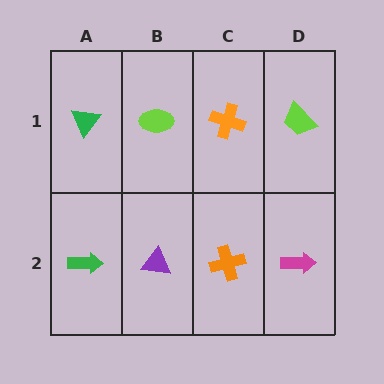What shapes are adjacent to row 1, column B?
A purple triangle (row 2, column B), a green triangle (row 1, column A), an orange cross (row 1, column C).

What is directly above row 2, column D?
A lime trapezoid.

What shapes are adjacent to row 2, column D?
A lime trapezoid (row 1, column D), an orange cross (row 2, column C).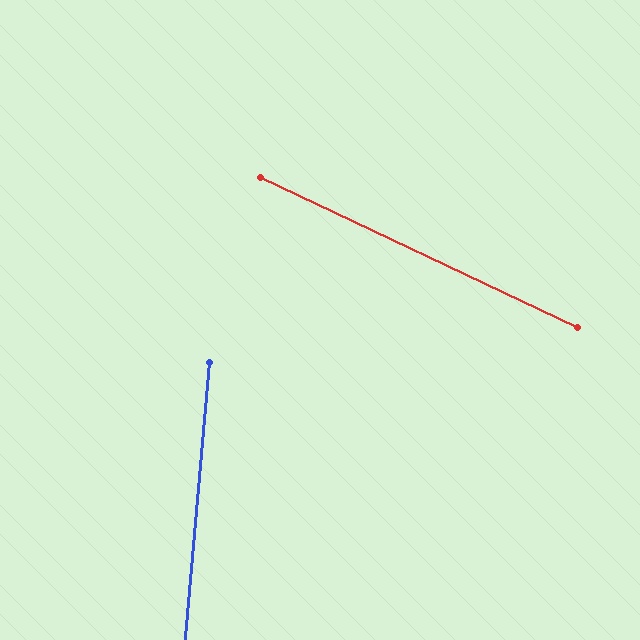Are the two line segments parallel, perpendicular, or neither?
Neither parallel nor perpendicular — they differ by about 70°.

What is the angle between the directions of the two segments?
Approximately 70 degrees.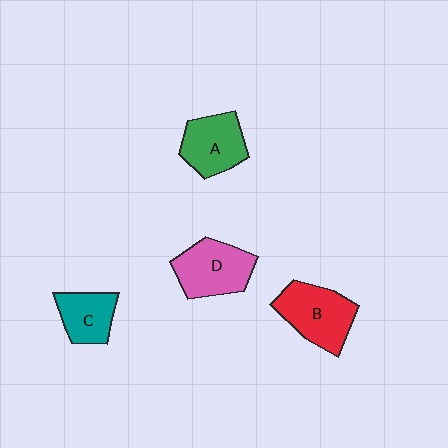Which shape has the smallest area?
Shape C (teal).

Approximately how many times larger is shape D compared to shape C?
Approximately 1.4 times.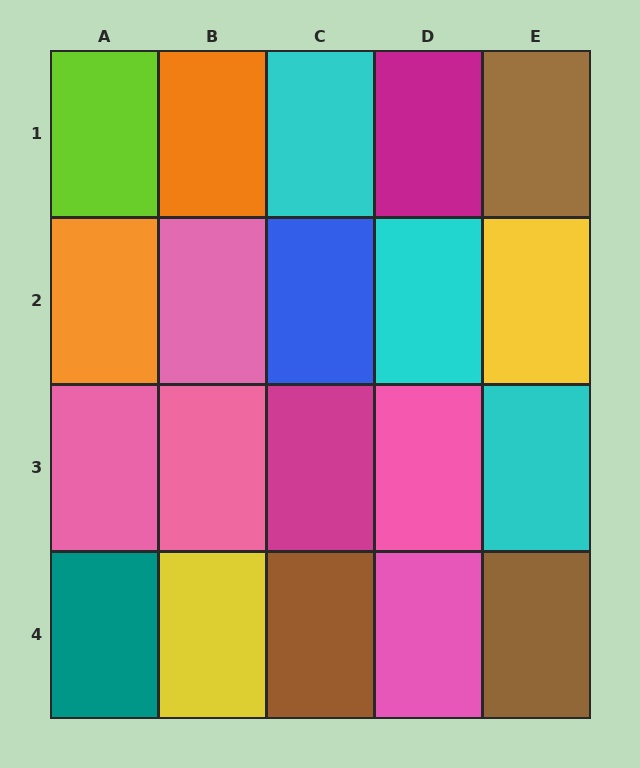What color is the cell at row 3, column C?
Magenta.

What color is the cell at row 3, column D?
Pink.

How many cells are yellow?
2 cells are yellow.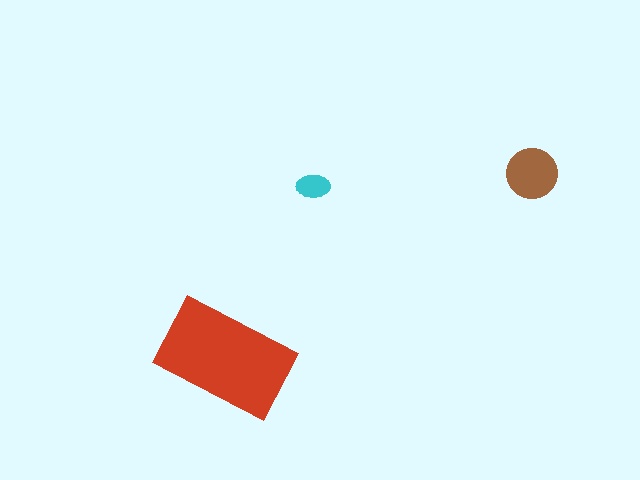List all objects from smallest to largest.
The cyan ellipse, the brown circle, the red rectangle.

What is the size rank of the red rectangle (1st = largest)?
1st.